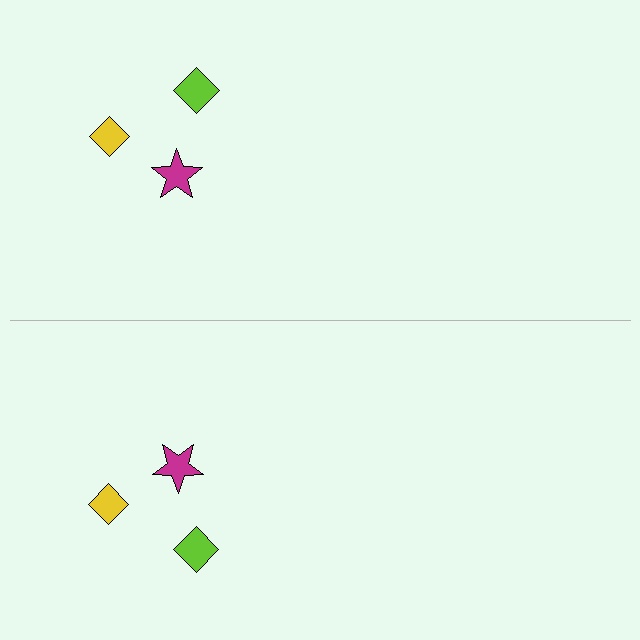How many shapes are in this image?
There are 6 shapes in this image.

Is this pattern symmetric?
Yes, this pattern has bilateral (reflection) symmetry.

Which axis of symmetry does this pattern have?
The pattern has a horizontal axis of symmetry running through the center of the image.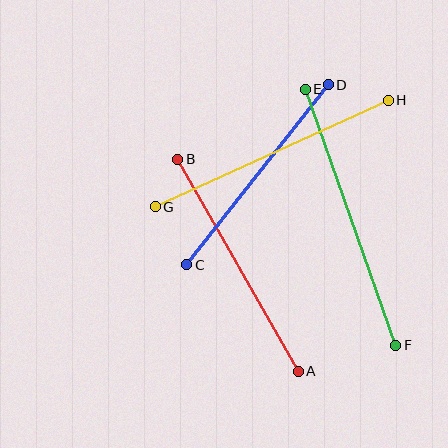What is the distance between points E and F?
The distance is approximately 271 pixels.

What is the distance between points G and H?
The distance is approximately 256 pixels.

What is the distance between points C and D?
The distance is approximately 229 pixels.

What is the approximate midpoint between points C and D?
The midpoint is at approximately (258, 175) pixels.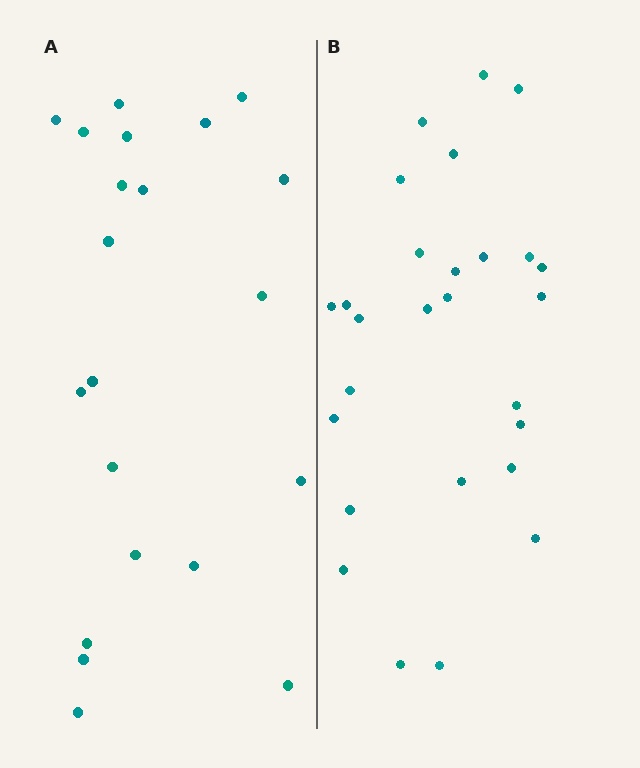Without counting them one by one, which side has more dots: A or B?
Region B (the right region) has more dots.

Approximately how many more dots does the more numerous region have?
Region B has about 6 more dots than region A.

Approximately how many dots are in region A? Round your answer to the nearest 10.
About 20 dots. (The exact count is 21, which rounds to 20.)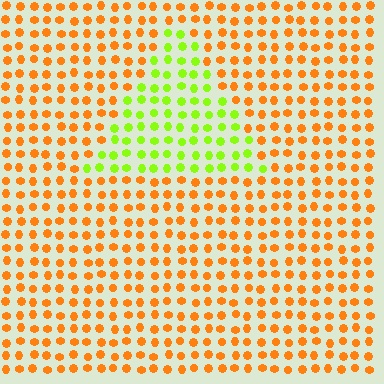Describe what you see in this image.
The image is filled with small orange elements in a uniform arrangement. A triangle-shaped region is visible where the elements are tinted to a slightly different hue, forming a subtle color boundary.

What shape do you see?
I see a triangle.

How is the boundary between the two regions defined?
The boundary is defined purely by a slight shift in hue (about 61 degrees). Spacing, size, and orientation are identical on both sides.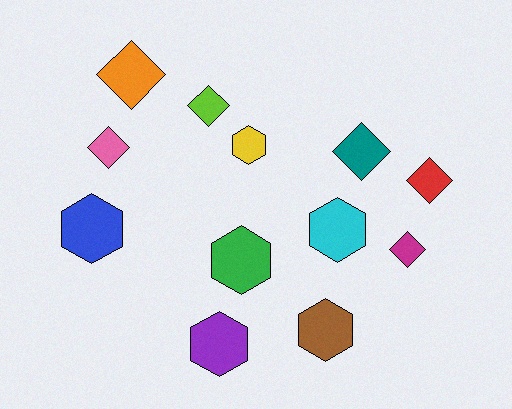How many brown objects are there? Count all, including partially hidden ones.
There is 1 brown object.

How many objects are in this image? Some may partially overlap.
There are 12 objects.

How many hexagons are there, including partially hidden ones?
There are 6 hexagons.